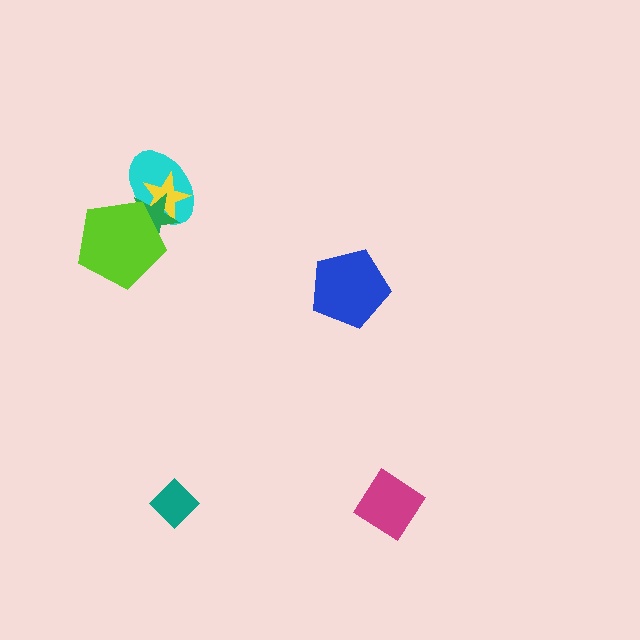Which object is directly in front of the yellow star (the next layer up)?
The green star is directly in front of the yellow star.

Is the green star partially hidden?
Yes, it is partially covered by another shape.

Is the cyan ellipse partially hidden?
Yes, it is partially covered by another shape.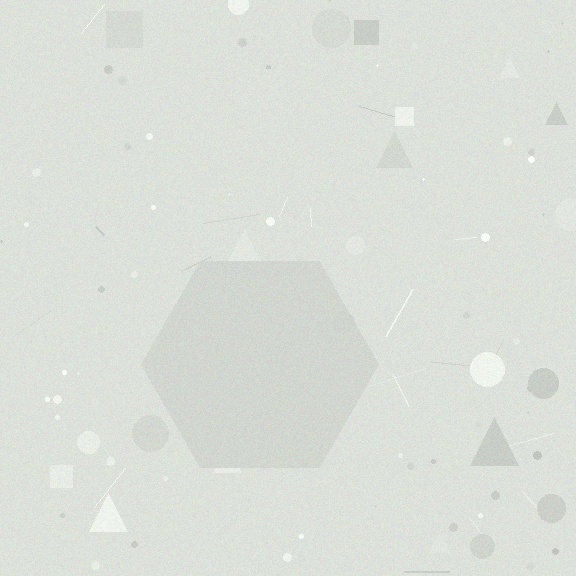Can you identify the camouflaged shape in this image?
The camouflaged shape is a hexagon.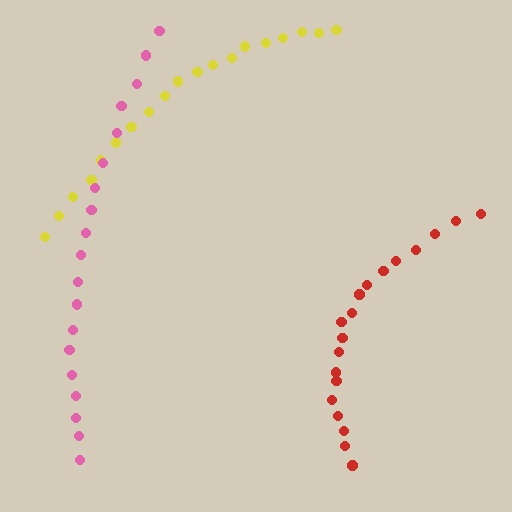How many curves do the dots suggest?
There are 3 distinct paths.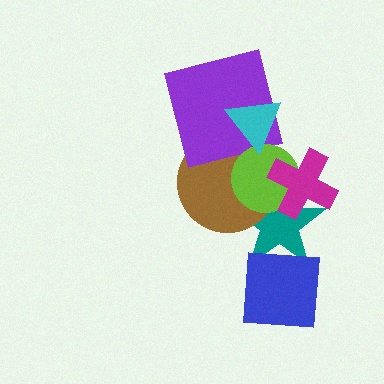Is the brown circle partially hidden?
Yes, it is partially covered by another shape.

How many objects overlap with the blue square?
1 object overlaps with the blue square.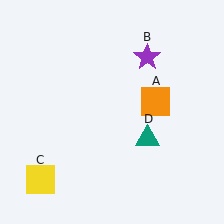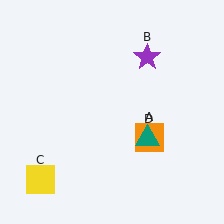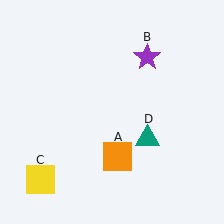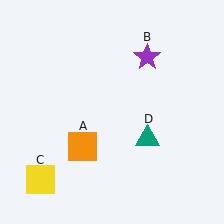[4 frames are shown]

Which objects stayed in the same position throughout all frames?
Purple star (object B) and yellow square (object C) and teal triangle (object D) remained stationary.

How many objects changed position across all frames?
1 object changed position: orange square (object A).